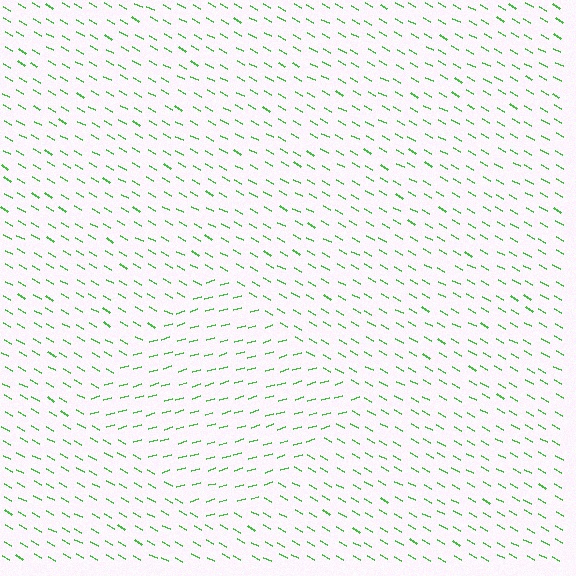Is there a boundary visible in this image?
Yes, there is a texture boundary formed by a change in line orientation.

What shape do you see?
I see a diamond.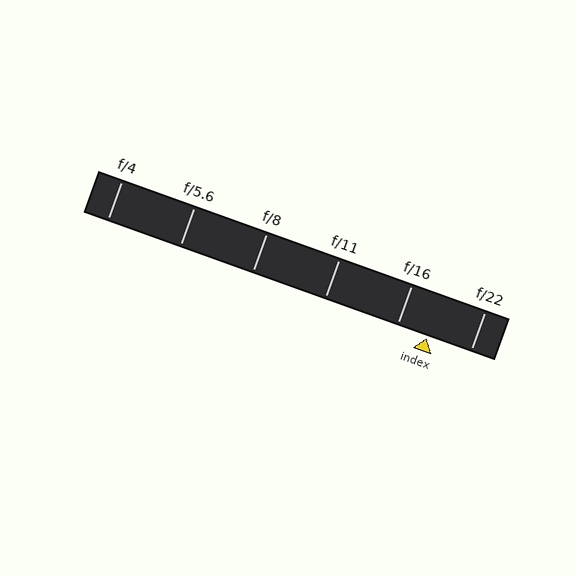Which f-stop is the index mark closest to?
The index mark is closest to f/16.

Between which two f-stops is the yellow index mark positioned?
The index mark is between f/16 and f/22.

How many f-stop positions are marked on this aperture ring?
There are 6 f-stop positions marked.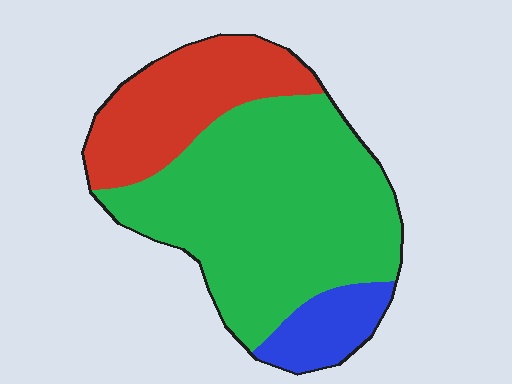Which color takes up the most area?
Green, at roughly 65%.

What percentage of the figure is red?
Red covers about 25% of the figure.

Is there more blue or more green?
Green.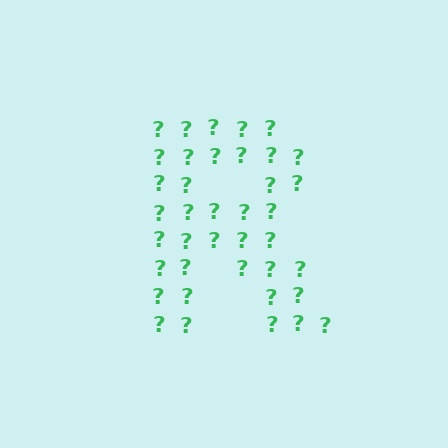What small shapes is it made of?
It is made of small question marks.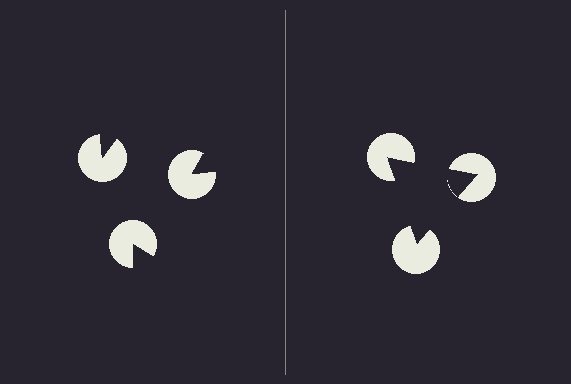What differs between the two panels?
The pac-man discs are positioned identically on both sides; only the wedge orientations differ. On the right they align to a triangle; on the left they are misaligned.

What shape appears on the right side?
An illusory triangle.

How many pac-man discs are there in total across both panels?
6 — 3 on each side.